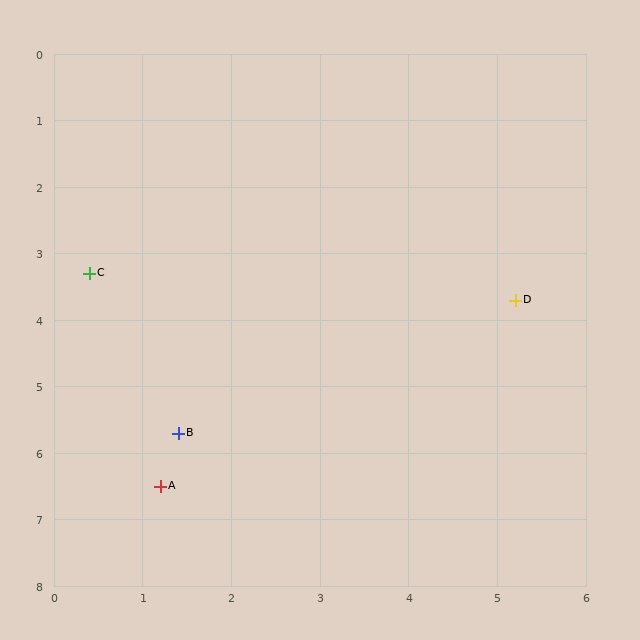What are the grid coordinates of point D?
Point D is at approximately (5.2, 3.7).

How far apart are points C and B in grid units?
Points C and B are about 2.6 grid units apart.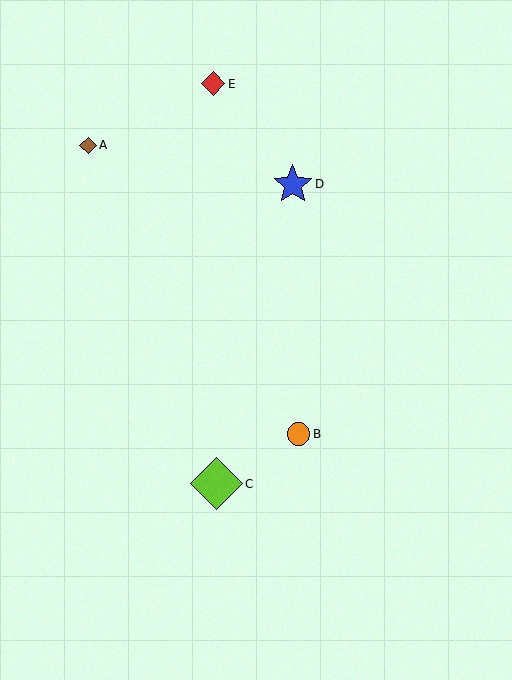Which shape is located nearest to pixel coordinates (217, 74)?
The red diamond (labeled E) at (213, 84) is nearest to that location.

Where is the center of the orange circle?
The center of the orange circle is at (299, 434).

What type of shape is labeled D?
Shape D is a blue star.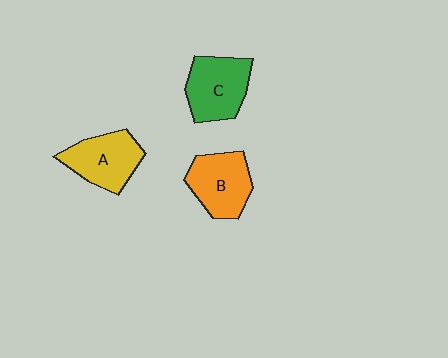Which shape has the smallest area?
Shape A (yellow).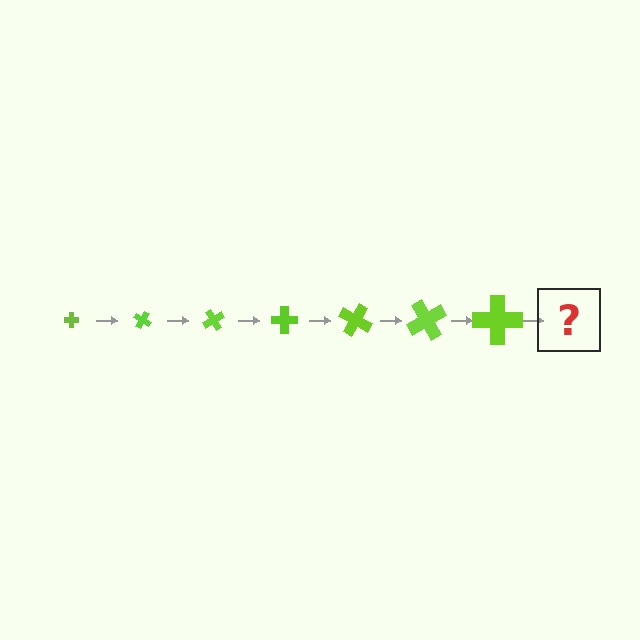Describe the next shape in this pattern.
It should be a cross, larger than the previous one and rotated 210 degrees from the start.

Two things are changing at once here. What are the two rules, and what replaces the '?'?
The two rules are that the cross grows larger each step and it rotates 30 degrees each step. The '?' should be a cross, larger than the previous one and rotated 210 degrees from the start.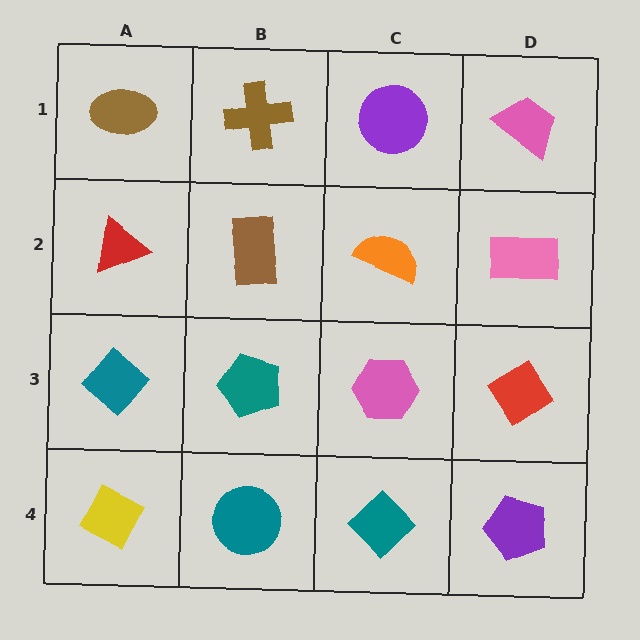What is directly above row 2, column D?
A pink trapezoid.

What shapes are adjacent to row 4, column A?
A teal diamond (row 3, column A), a teal circle (row 4, column B).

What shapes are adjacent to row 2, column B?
A brown cross (row 1, column B), a teal pentagon (row 3, column B), a red triangle (row 2, column A), an orange semicircle (row 2, column C).